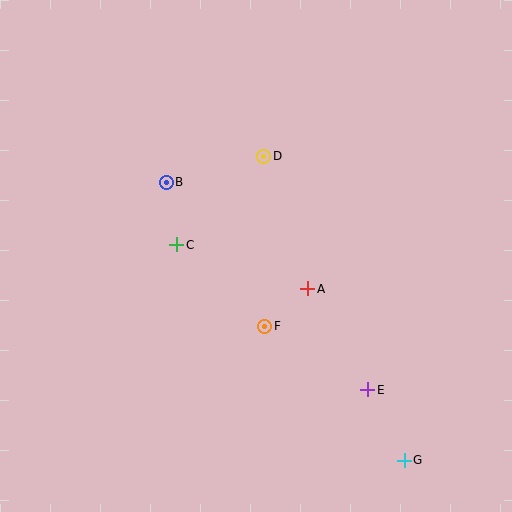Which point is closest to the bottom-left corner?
Point C is closest to the bottom-left corner.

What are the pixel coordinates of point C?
Point C is at (177, 245).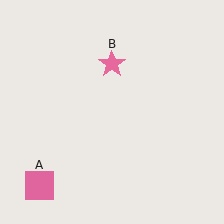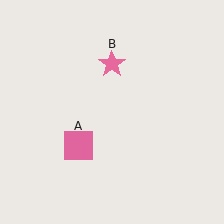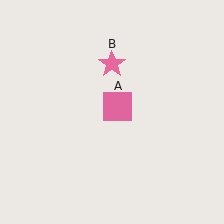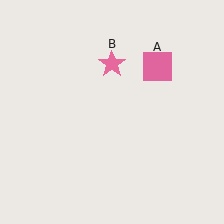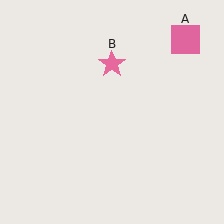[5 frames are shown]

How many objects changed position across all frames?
1 object changed position: pink square (object A).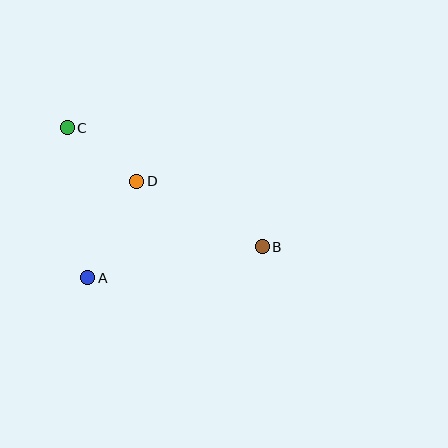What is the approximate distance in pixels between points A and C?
The distance between A and C is approximately 151 pixels.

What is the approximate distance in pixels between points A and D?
The distance between A and D is approximately 108 pixels.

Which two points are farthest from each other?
Points B and C are farthest from each other.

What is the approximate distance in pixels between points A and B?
The distance between A and B is approximately 178 pixels.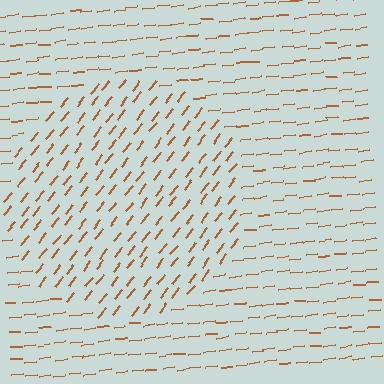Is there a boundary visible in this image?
Yes, there is a texture boundary formed by a change in line orientation.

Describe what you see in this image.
The image is filled with small brown line segments. A circle region in the image has lines oriented differently from the surrounding lines, creating a visible texture boundary.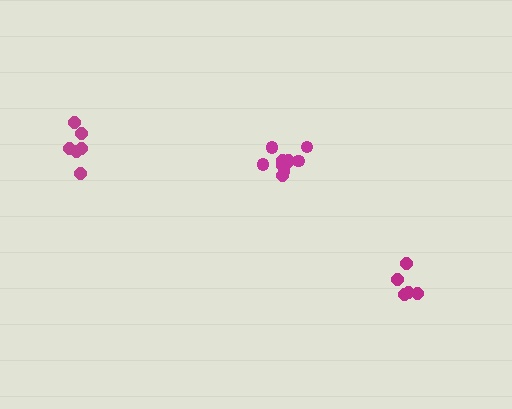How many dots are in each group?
Group 1: 10 dots, Group 2: 5 dots, Group 3: 6 dots (21 total).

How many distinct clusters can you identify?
There are 3 distinct clusters.